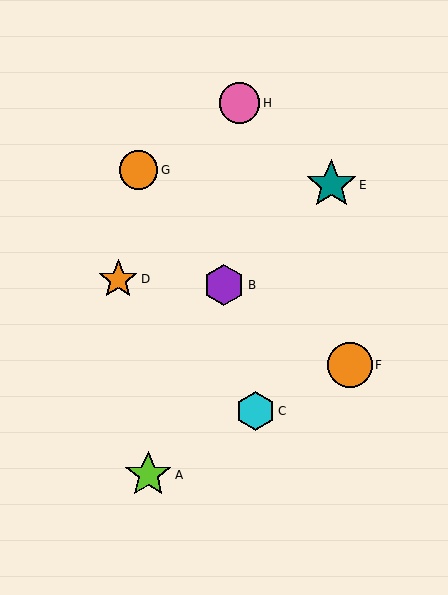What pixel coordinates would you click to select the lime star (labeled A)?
Click at (148, 475) to select the lime star A.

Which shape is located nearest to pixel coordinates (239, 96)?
The pink circle (labeled H) at (239, 103) is nearest to that location.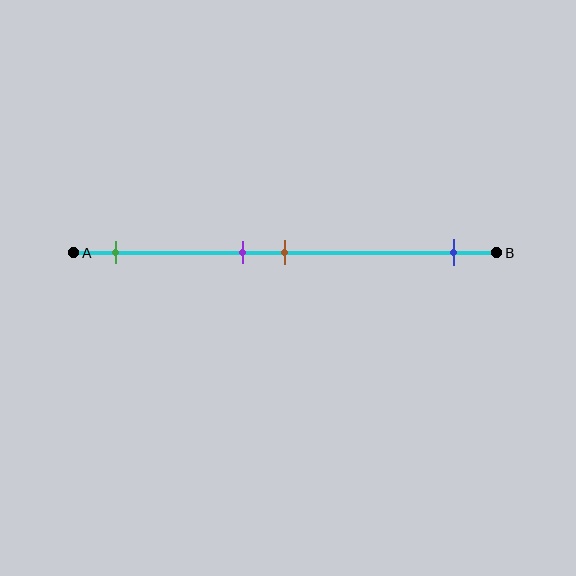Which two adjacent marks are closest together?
The purple and brown marks are the closest adjacent pair.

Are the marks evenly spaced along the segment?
No, the marks are not evenly spaced.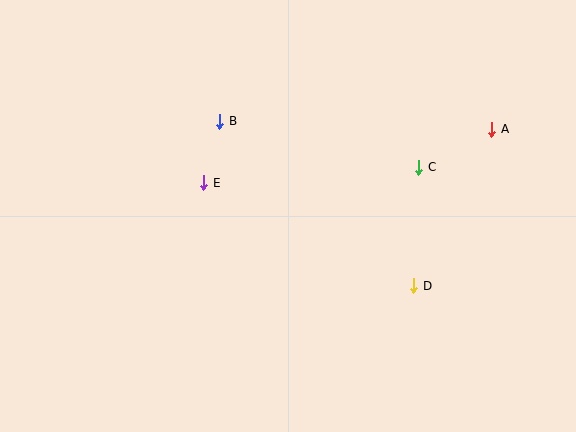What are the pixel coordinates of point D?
Point D is at (414, 286).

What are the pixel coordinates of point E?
Point E is at (203, 183).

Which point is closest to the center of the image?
Point E at (203, 183) is closest to the center.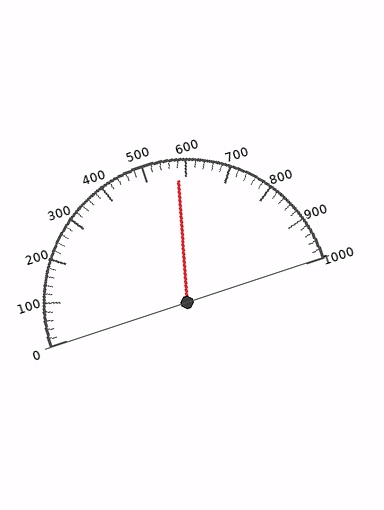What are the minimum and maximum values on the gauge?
The gauge ranges from 0 to 1000.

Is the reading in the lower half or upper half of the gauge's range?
The reading is in the upper half of the range (0 to 1000).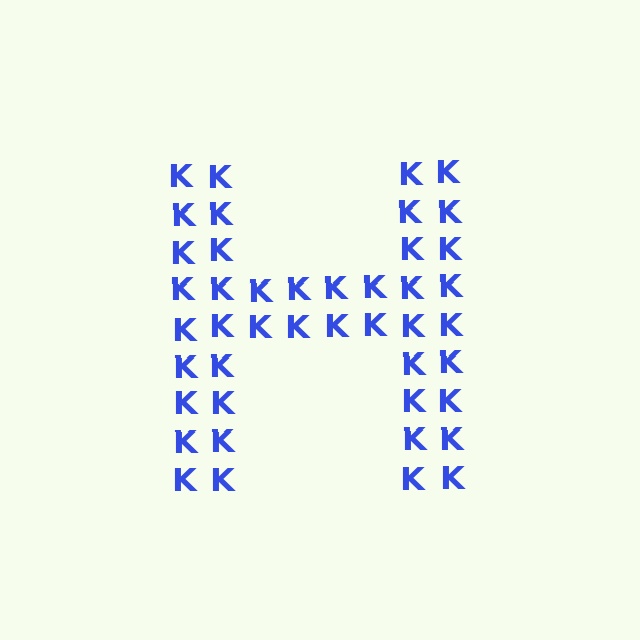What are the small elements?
The small elements are letter K's.